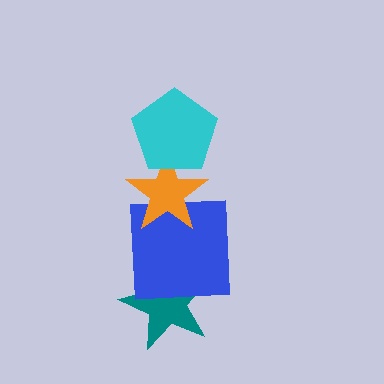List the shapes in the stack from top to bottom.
From top to bottom: the cyan pentagon, the orange star, the blue square, the teal star.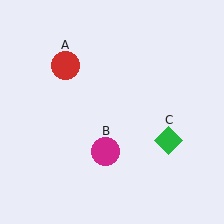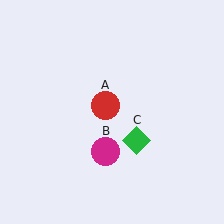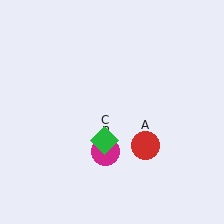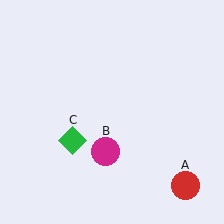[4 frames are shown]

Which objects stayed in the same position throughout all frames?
Magenta circle (object B) remained stationary.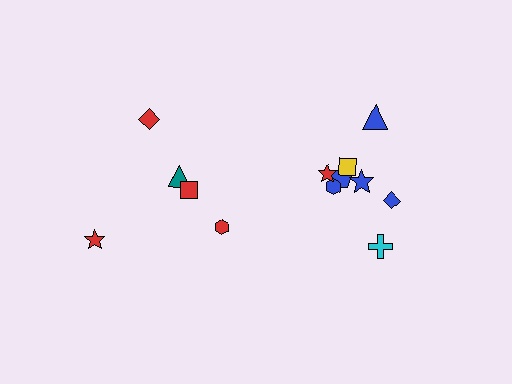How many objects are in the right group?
There are 8 objects.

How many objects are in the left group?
There are 5 objects.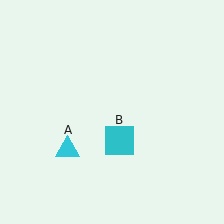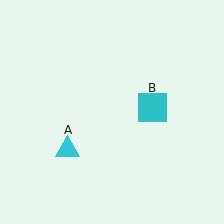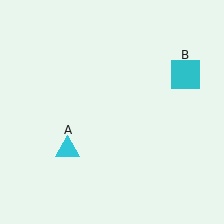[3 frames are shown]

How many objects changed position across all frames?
1 object changed position: cyan square (object B).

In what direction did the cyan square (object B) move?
The cyan square (object B) moved up and to the right.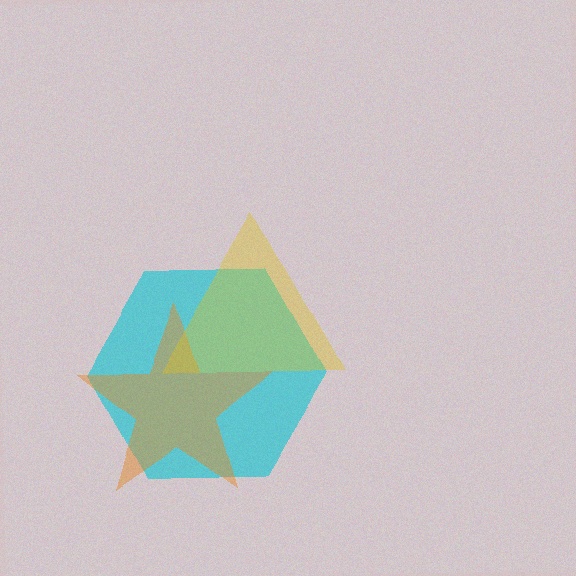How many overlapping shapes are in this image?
There are 3 overlapping shapes in the image.